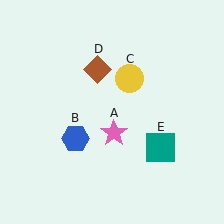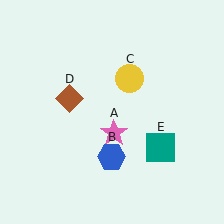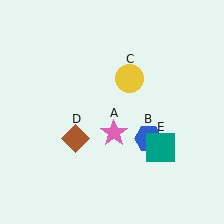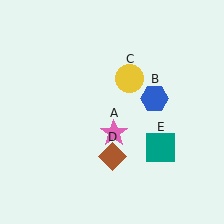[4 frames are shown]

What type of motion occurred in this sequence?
The blue hexagon (object B), brown diamond (object D) rotated counterclockwise around the center of the scene.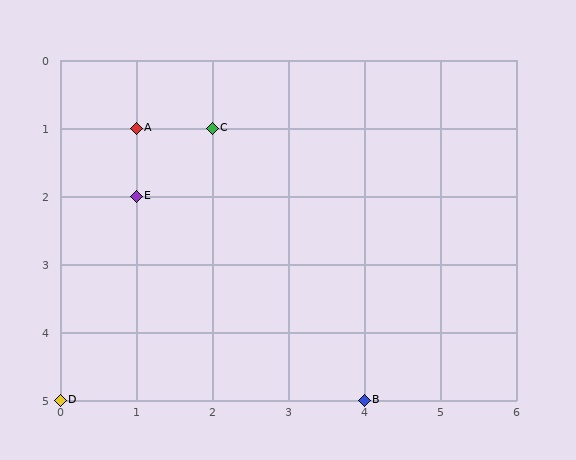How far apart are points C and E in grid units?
Points C and E are 1 column and 1 row apart (about 1.4 grid units diagonally).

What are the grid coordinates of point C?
Point C is at grid coordinates (2, 1).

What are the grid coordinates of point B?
Point B is at grid coordinates (4, 5).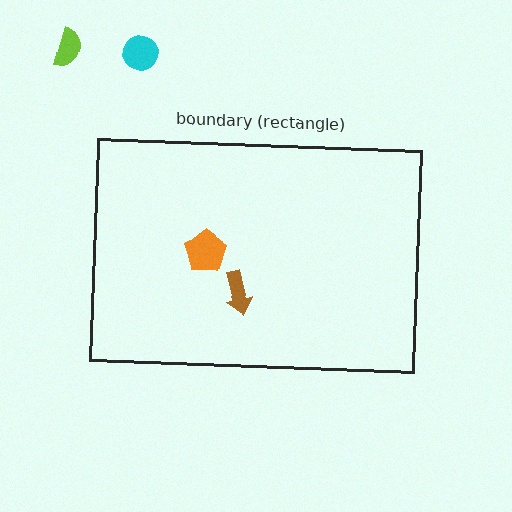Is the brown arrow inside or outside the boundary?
Inside.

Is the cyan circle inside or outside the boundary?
Outside.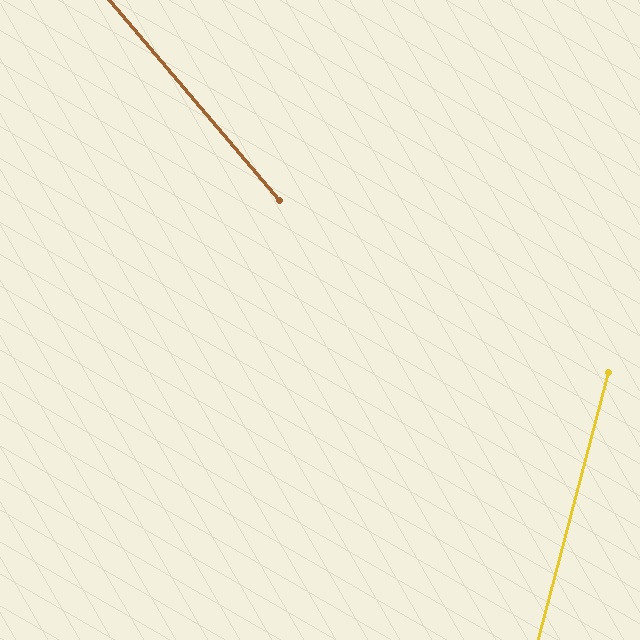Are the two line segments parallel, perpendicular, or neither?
Neither parallel nor perpendicular — they differ by about 55°.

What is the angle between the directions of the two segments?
Approximately 55 degrees.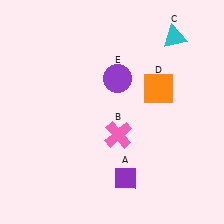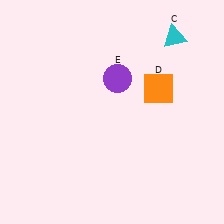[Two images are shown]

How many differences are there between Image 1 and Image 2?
There are 2 differences between the two images.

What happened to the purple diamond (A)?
The purple diamond (A) was removed in Image 2. It was in the bottom-right area of Image 1.